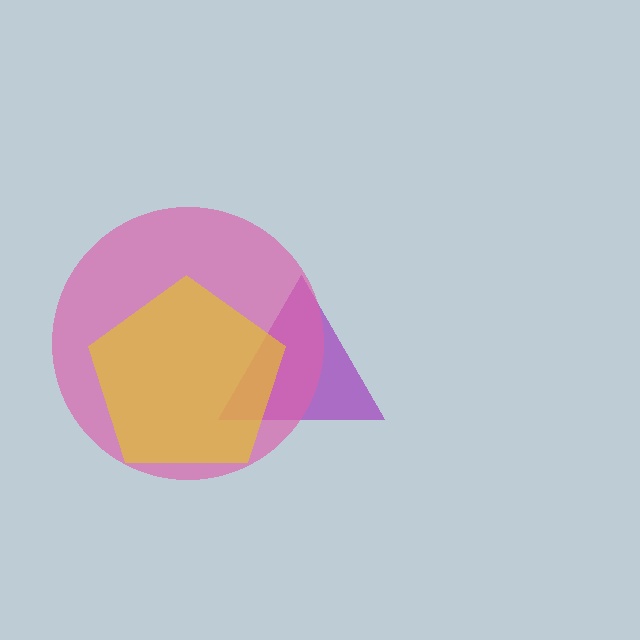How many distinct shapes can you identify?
There are 3 distinct shapes: a purple triangle, a pink circle, a yellow pentagon.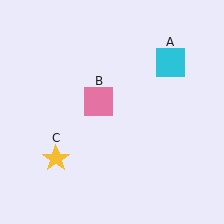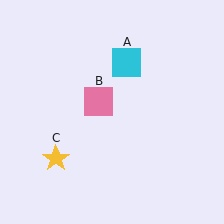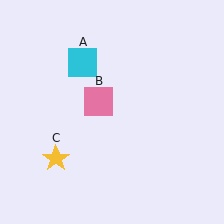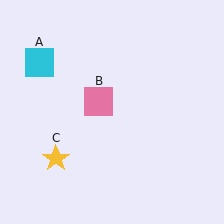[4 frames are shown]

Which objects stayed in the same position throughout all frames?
Pink square (object B) and yellow star (object C) remained stationary.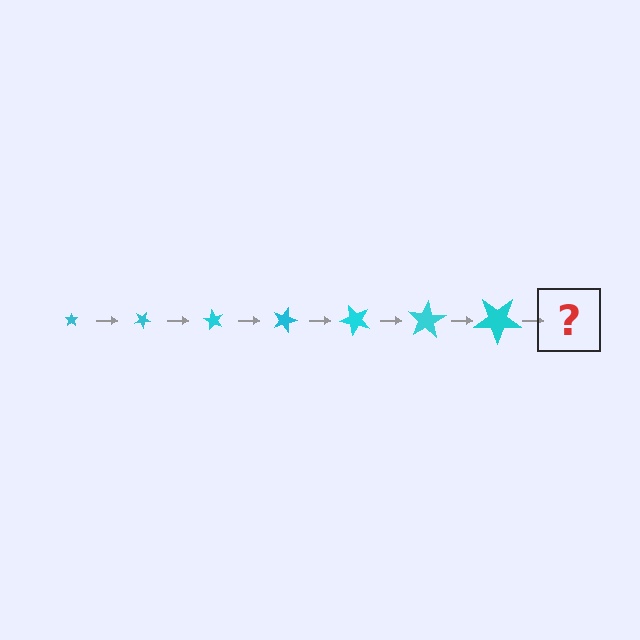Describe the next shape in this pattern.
It should be a star, larger than the previous one and rotated 210 degrees from the start.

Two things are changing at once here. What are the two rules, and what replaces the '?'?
The two rules are that the star grows larger each step and it rotates 30 degrees each step. The '?' should be a star, larger than the previous one and rotated 210 degrees from the start.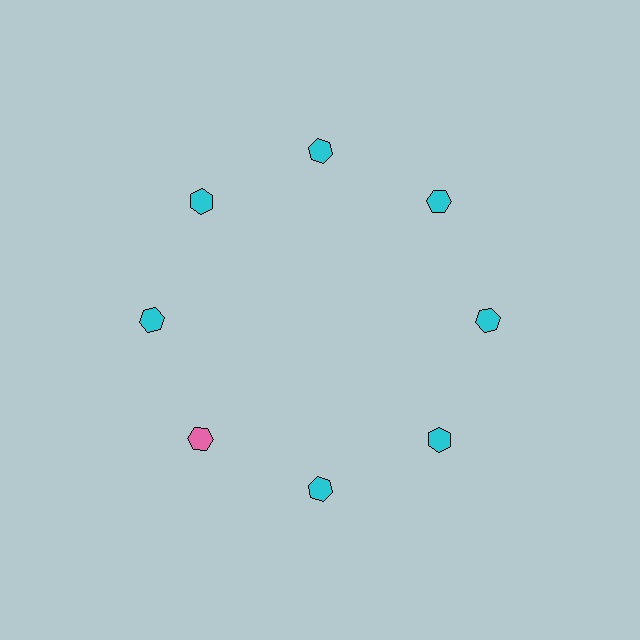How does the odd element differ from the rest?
It has a different color: pink instead of cyan.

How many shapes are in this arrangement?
There are 8 shapes arranged in a ring pattern.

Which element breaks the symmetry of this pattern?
The pink hexagon at roughly the 8 o'clock position breaks the symmetry. All other shapes are cyan hexagons.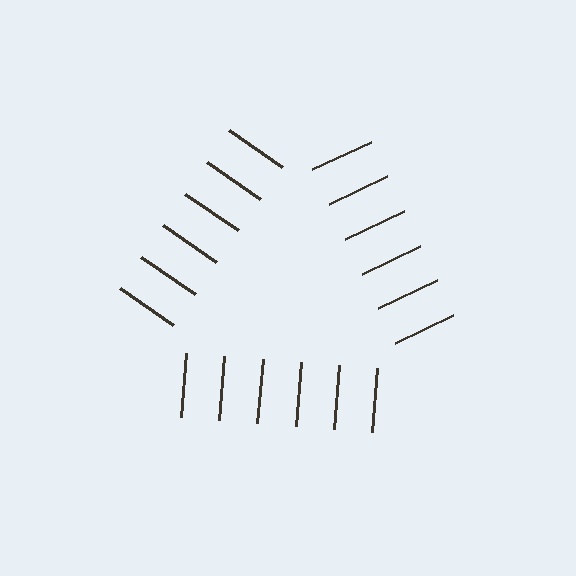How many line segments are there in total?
18 — 6 along each of the 3 edges.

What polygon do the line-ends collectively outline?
An illusory triangle — the line segments terminate on its edges but no continuous stroke is drawn.